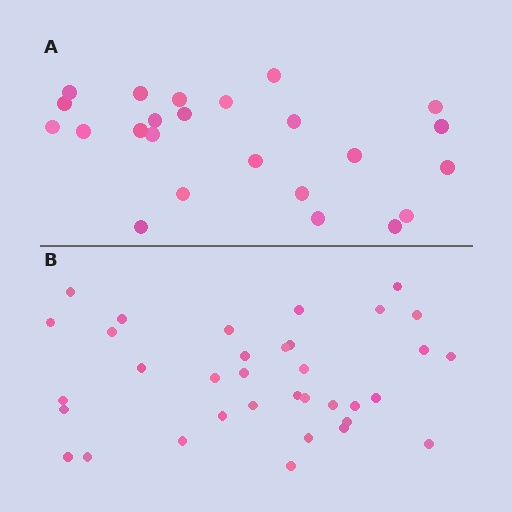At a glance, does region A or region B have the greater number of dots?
Region B (the bottom region) has more dots.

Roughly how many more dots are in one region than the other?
Region B has roughly 12 or so more dots than region A.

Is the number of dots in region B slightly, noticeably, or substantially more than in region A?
Region B has substantially more. The ratio is roughly 1.5 to 1.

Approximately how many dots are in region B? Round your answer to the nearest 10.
About 40 dots. (The exact count is 35, which rounds to 40.)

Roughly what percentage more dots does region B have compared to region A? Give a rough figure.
About 45% more.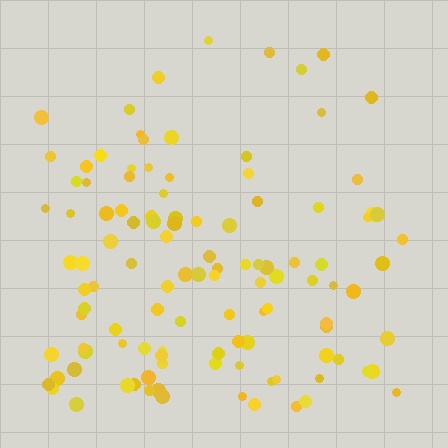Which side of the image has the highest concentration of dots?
The bottom.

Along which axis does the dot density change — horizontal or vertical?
Vertical.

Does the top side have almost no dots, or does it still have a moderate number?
Still a moderate number, just noticeably fewer than the bottom.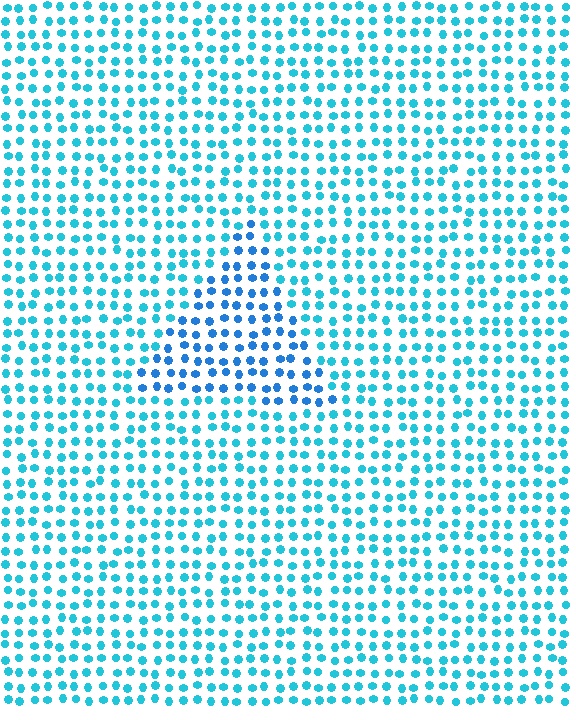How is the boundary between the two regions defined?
The boundary is defined purely by a slight shift in hue (about 24 degrees). Spacing, size, and orientation are identical on both sides.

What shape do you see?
I see a triangle.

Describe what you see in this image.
The image is filled with small cyan elements in a uniform arrangement. A triangle-shaped region is visible where the elements are tinted to a slightly different hue, forming a subtle color boundary.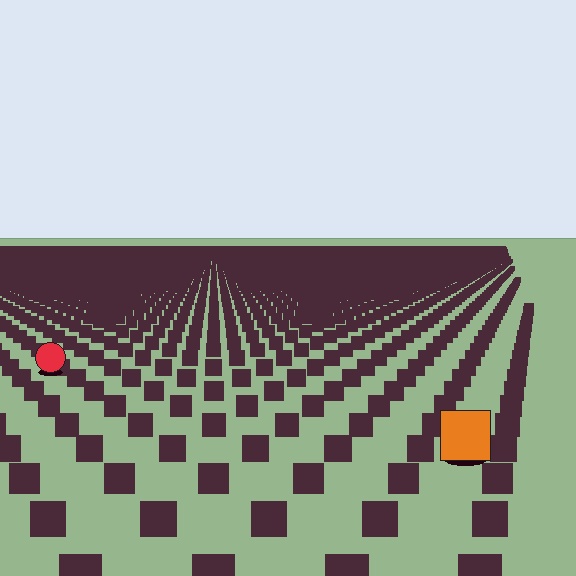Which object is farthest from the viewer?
The red circle is farthest from the viewer. It appears smaller and the ground texture around it is denser.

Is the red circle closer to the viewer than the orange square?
No. The orange square is closer — you can tell from the texture gradient: the ground texture is coarser near it.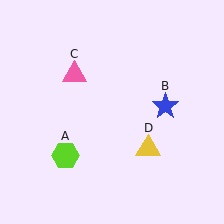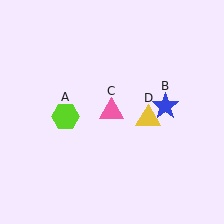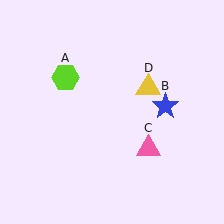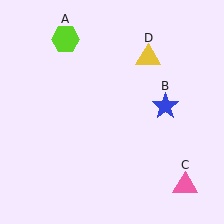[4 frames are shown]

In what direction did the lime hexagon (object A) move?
The lime hexagon (object A) moved up.